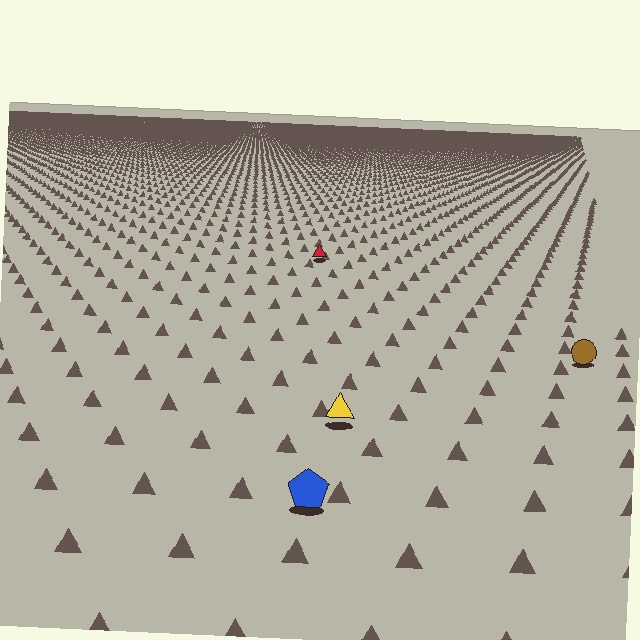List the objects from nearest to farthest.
From nearest to farthest: the blue pentagon, the yellow triangle, the brown circle, the red triangle.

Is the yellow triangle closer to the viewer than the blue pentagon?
No. The blue pentagon is closer — you can tell from the texture gradient: the ground texture is coarser near it.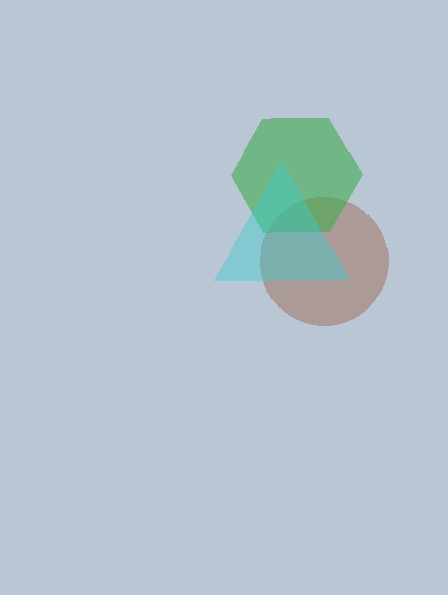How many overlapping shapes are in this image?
There are 3 overlapping shapes in the image.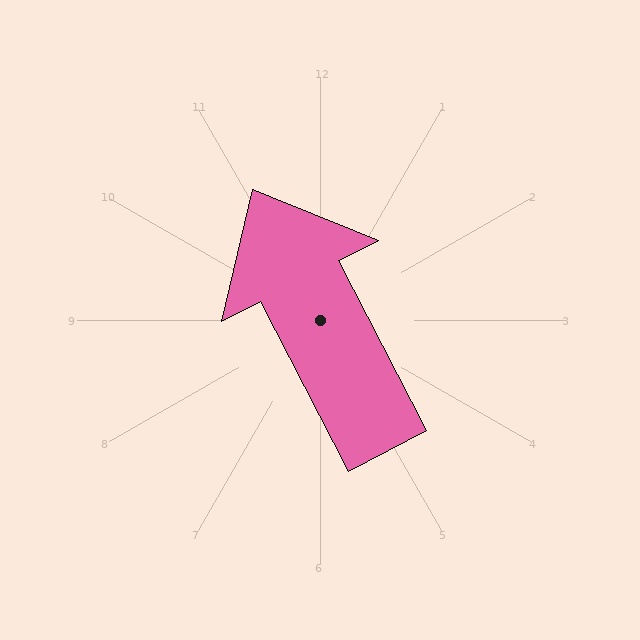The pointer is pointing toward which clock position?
Roughly 11 o'clock.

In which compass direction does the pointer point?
Northwest.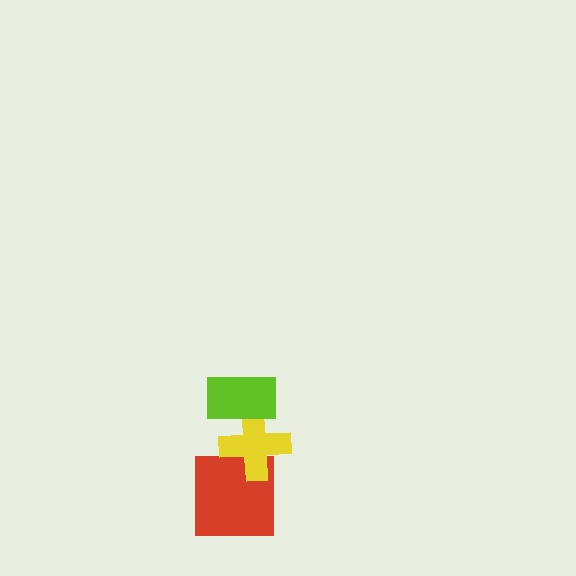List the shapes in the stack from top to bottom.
From top to bottom: the lime rectangle, the yellow cross, the red square.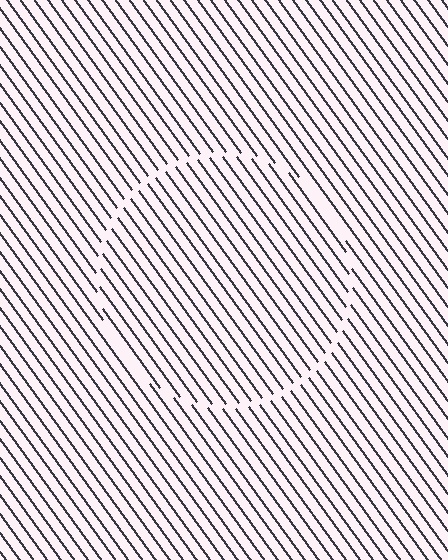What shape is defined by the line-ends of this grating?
An illusory circle. The interior of the shape contains the same grating, shifted by half a period — the contour is defined by the phase discontinuity where line-ends from the inner and outer gratings abut.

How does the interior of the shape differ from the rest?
The interior of the shape contains the same grating, shifted by half a period — the contour is defined by the phase discontinuity where line-ends from the inner and outer gratings abut.